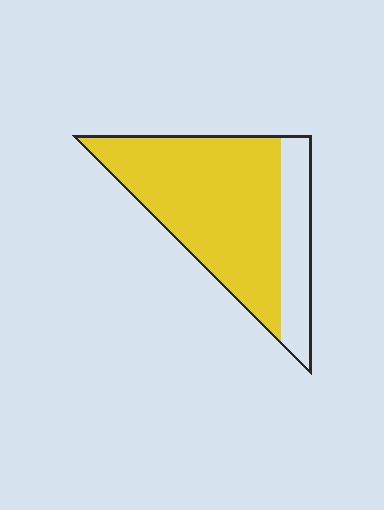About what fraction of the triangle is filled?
About three quarters (3/4).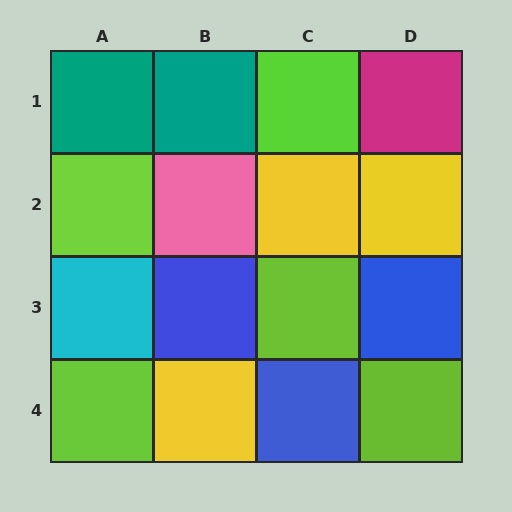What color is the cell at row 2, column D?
Yellow.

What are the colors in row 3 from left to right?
Cyan, blue, lime, blue.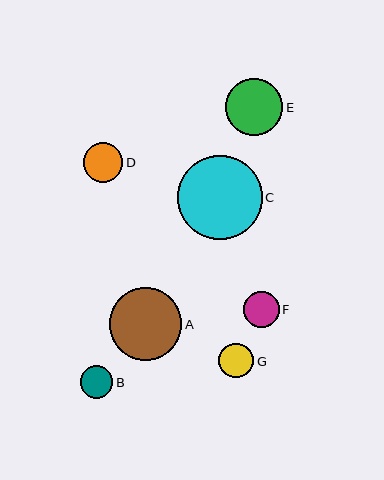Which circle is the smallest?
Circle B is the smallest with a size of approximately 33 pixels.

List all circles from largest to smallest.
From largest to smallest: C, A, E, D, F, G, B.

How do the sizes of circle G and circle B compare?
Circle G and circle B are approximately the same size.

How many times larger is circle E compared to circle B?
Circle E is approximately 1.7 times the size of circle B.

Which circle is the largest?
Circle C is the largest with a size of approximately 84 pixels.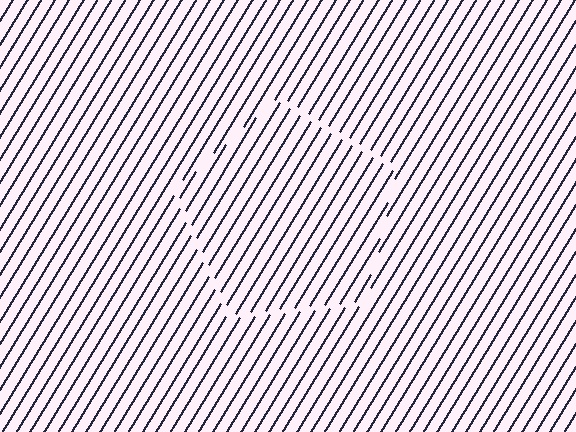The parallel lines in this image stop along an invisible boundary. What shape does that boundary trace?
An illusory pentagon. The interior of the shape contains the same grating, shifted by half a period — the contour is defined by the phase discontinuity where line-ends from the inner and outer gratings abut.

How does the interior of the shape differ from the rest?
The interior of the shape contains the same grating, shifted by half a period — the contour is defined by the phase discontinuity where line-ends from the inner and outer gratings abut.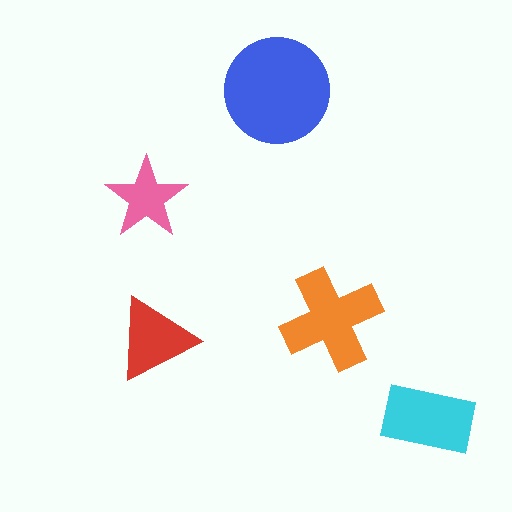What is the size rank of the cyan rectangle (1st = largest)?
3rd.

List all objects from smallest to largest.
The pink star, the red triangle, the cyan rectangle, the orange cross, the blue circle.